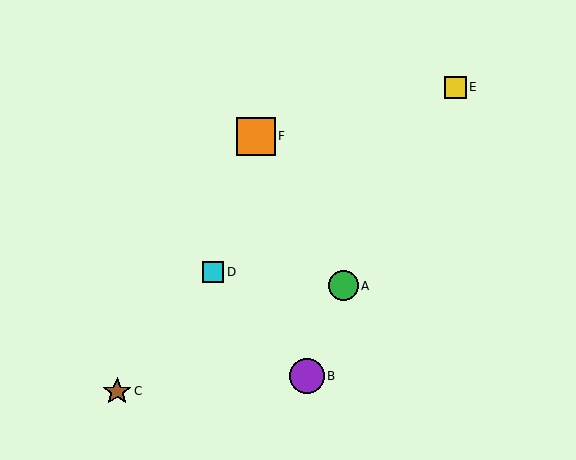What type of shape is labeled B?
Shape B is a purple circle.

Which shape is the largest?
The orange square (labeled F) is the largest.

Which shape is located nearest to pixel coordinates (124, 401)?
The brown star (labeled C) at (117, 391) is nearest to that location.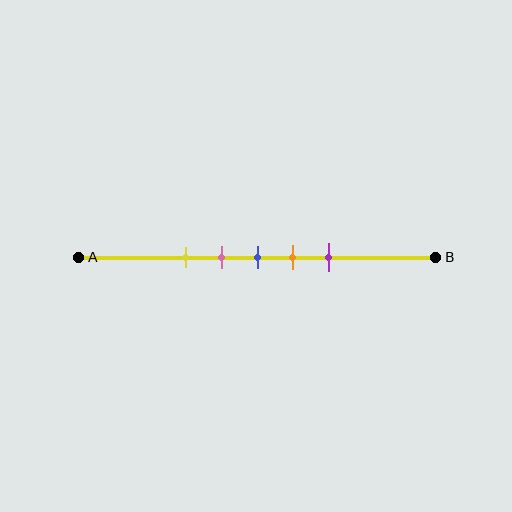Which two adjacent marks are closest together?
The pink and blue marks are the closest adjacent pair.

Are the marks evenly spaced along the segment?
Yes, the marks are approximately evenly spaced.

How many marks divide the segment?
There are 5 marks dividing the segment.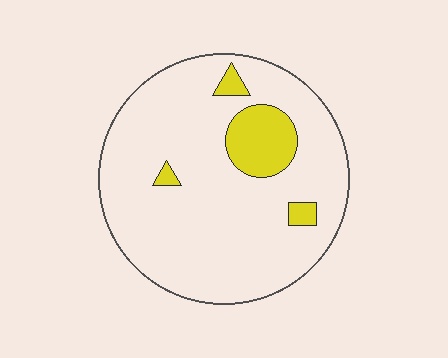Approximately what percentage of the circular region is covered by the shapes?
Approximately 10%.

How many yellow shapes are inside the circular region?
4.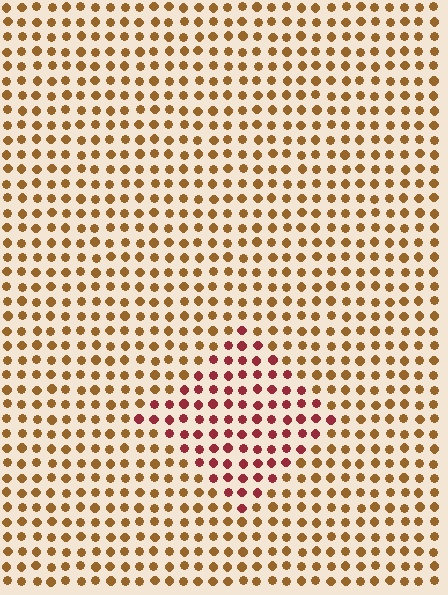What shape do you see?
I see a diamond.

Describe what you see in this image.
The image is filled with small brown elements in a uniform arrangement. A diamond-shaped region is visible where the elements are tinted to a slightly different hue, forming a subtle color boundary.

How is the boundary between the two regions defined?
The boundary is defined purely by a slight shift in hue (about 42 degrees). Spacing, size, and orientation are identical on both sides.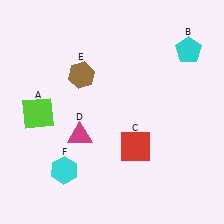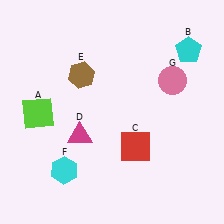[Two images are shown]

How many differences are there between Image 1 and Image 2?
There is 1 difference between the two images.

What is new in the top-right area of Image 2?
A pink circle (G) was added in the top-right area of Image 2.